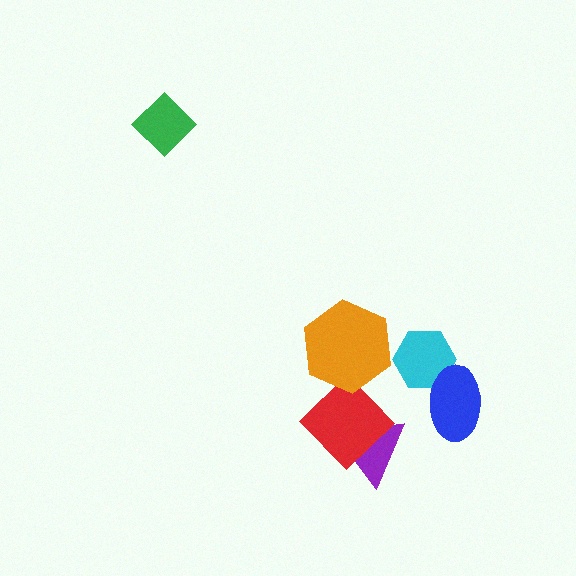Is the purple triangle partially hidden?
Yes, it is partially covered by another shape.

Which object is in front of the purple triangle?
The red diamond is in front of the purple triangle.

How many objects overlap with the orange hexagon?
0 objects overlap with the orange hexagon.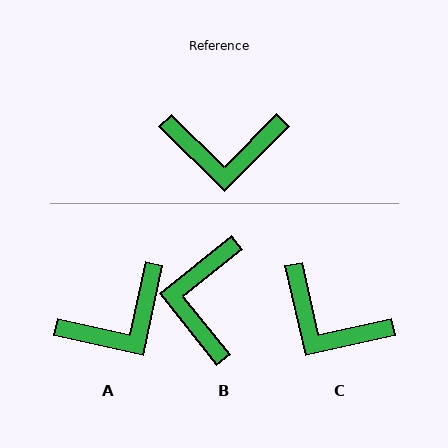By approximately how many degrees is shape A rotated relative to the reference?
Approximately 33 degrees counter-clockwise.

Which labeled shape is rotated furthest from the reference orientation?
B, about 97 degrees away.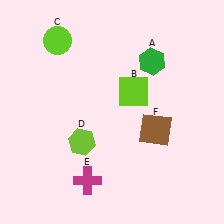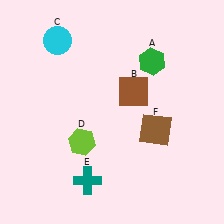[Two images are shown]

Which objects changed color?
B changed from lime to brown. C changed from lime to cyan. E changed from magenta to teal.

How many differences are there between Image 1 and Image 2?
There are 3 differences between the two images.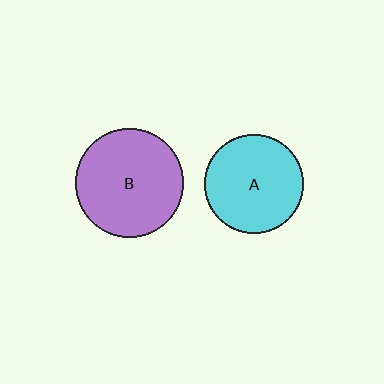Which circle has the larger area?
Circle B (purple).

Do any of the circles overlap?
No, none of the circles overlap.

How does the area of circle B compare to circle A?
Approximately 1.2 times.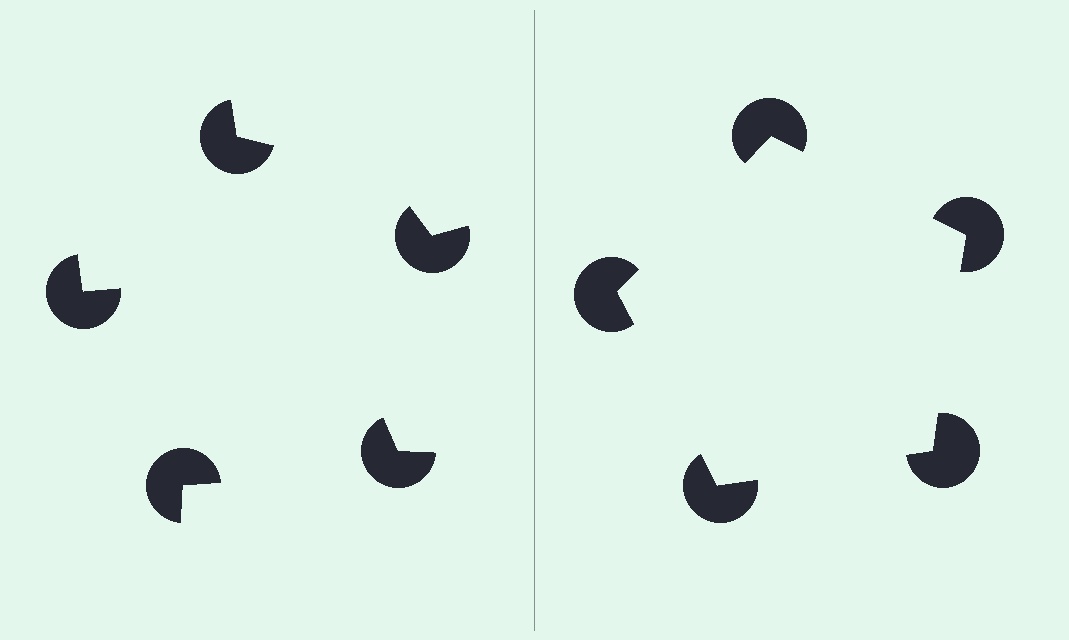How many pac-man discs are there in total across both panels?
10 — 5 on each side.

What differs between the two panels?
The pac-man discs are positioned identically on both sides; only the wedge orientations differ. On the right they align to a pentagon; on the left they are misaligned.